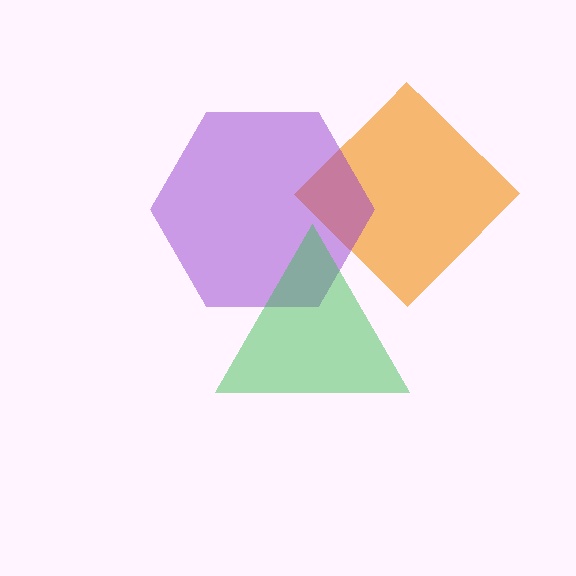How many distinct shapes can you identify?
There are 3 distinct shapes: an orange diamond, a purple hexagon, a green triangle.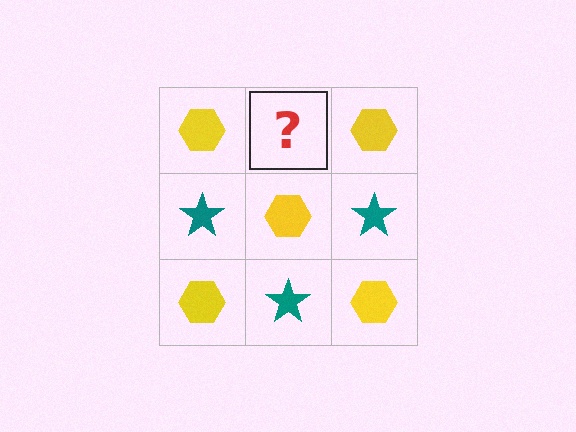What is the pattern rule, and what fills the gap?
The rule is that it alternates yellow hexagon and teal star in a checkerboard pattern. The gap should be filled with a teal star.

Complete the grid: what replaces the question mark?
The question mark should be replaced with a teal star.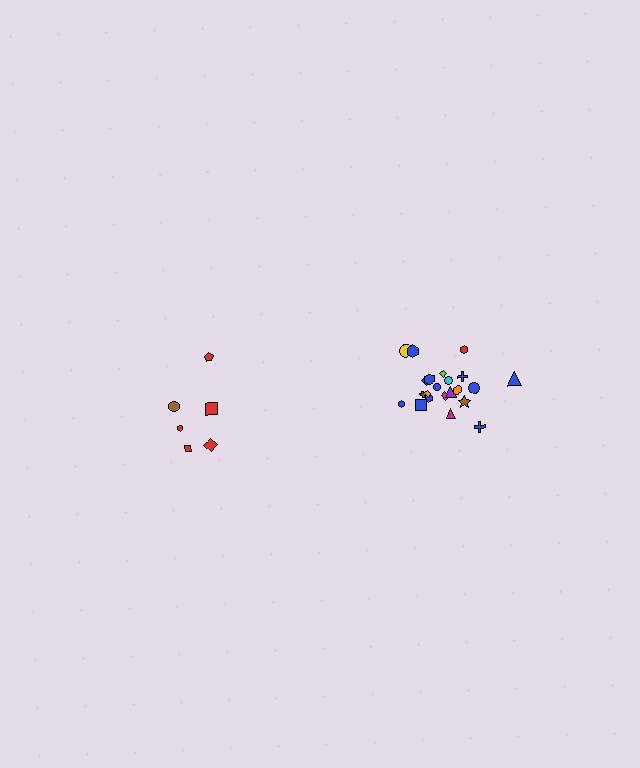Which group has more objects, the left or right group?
The right group.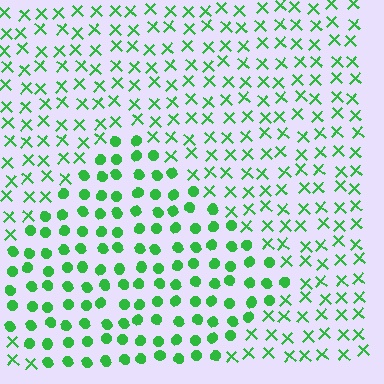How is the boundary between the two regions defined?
The boundary is defined by a change in element shape: circles inside vs. X marks outside. All elements share the same color and spacing.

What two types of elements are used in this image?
The image uses circles inside the diamond region and X marks outside it.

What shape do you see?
I see a diamond.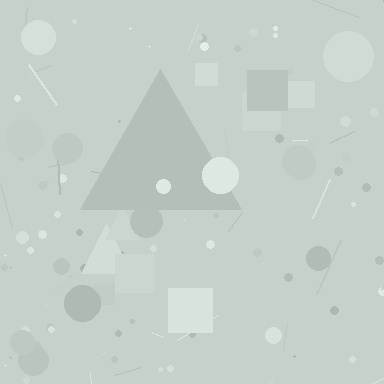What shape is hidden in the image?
A triangle is hidden in the image.